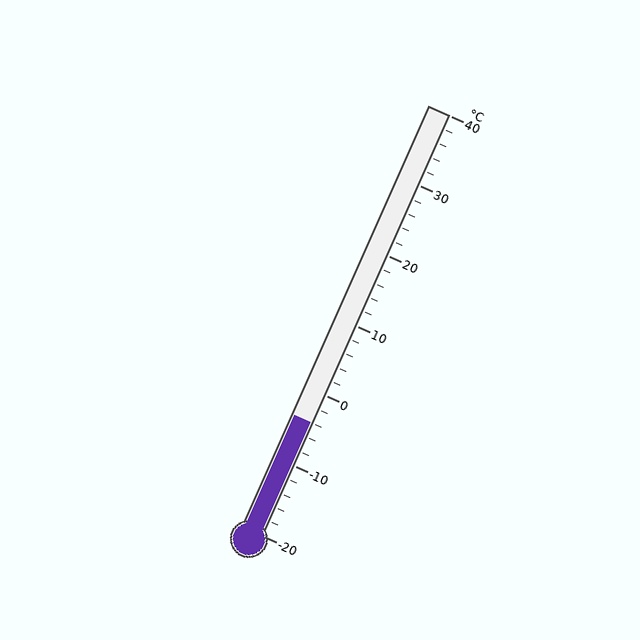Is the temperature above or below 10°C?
The temperature is below 10°C.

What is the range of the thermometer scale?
The thermometer scale ranges from -20°C to 40°C.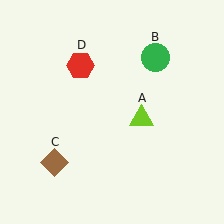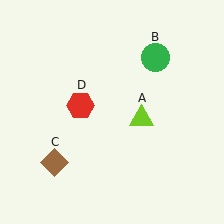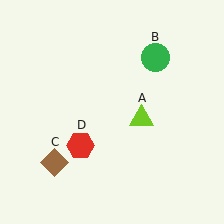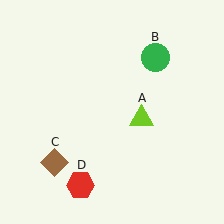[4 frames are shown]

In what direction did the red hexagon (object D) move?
The red hexagon (object D) moved down.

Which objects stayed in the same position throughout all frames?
Lime triangle (object A) and green circle (object B) and brown diamond (object C) remained stationary.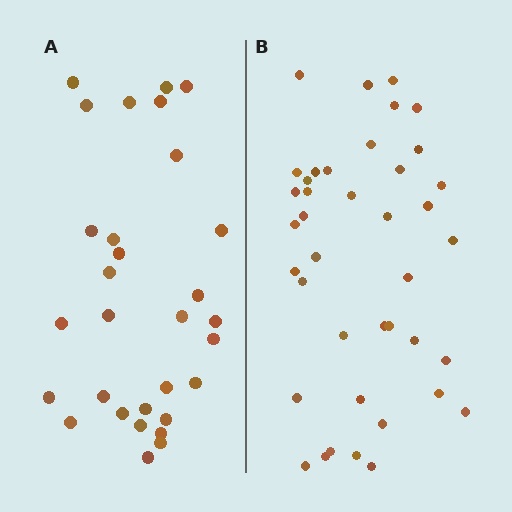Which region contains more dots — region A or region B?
Region B (the right region) has more dots.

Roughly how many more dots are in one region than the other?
Region B has roughly 10 or so more dots than region A.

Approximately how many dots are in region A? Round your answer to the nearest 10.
About 30 dots.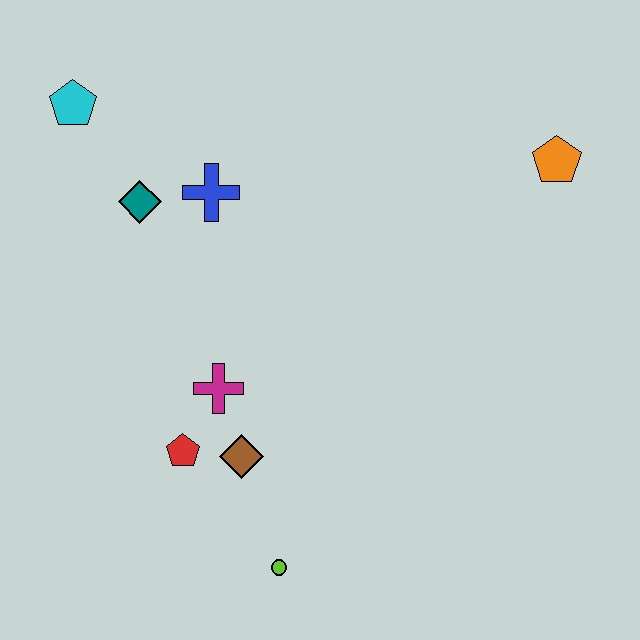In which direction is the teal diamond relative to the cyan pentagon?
The teal diamond is below the cyan pentagon.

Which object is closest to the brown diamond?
The red pentagon is closest to the brown diamond.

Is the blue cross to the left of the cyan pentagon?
No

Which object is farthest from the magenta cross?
The orange pentagon is farthest from the magenta cross.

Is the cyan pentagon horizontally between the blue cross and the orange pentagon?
No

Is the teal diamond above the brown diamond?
Yes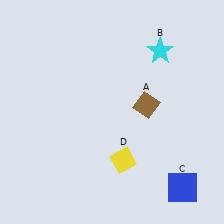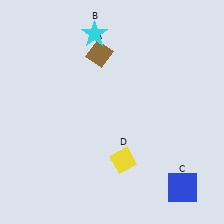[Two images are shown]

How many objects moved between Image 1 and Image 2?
2 objects moved between the two images.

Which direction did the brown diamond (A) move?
The brown diamond (A) moved up.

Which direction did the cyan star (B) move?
The cyan star (B) moved left.